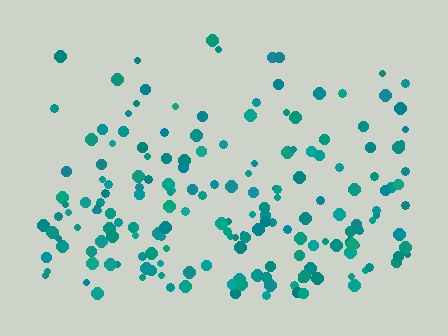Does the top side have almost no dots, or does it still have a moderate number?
Still a moderate number, just noticeably fewer than the bottom.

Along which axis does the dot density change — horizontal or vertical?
Vertical.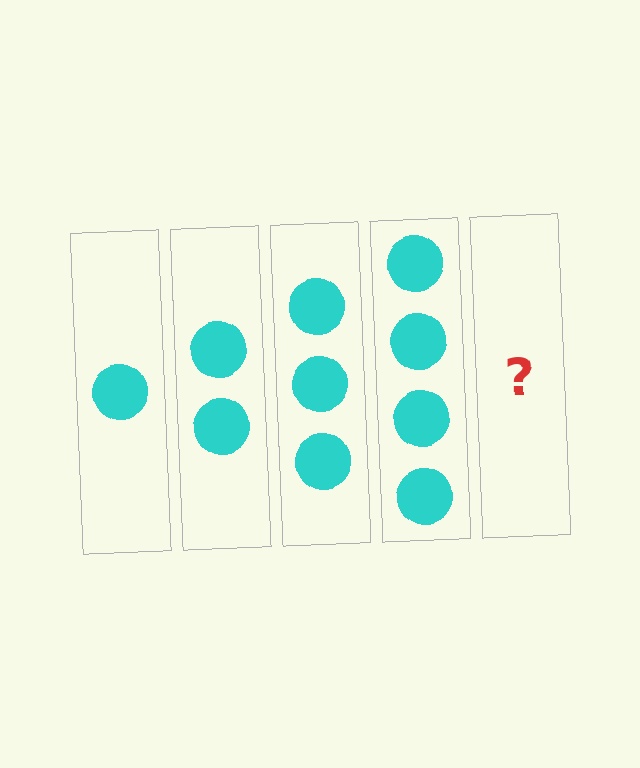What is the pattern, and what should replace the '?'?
The pattern is that each step adds one more circle. The '?' should be 5 circles.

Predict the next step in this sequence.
The next step is 5 circles.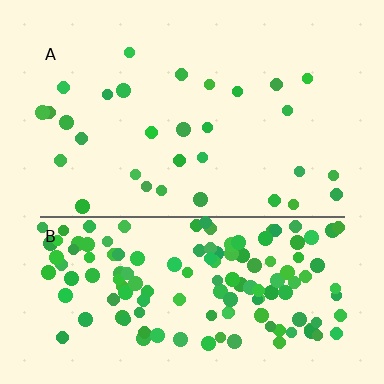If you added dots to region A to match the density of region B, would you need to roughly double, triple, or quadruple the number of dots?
Approximately quadruple.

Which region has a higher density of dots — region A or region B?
B (the bottom).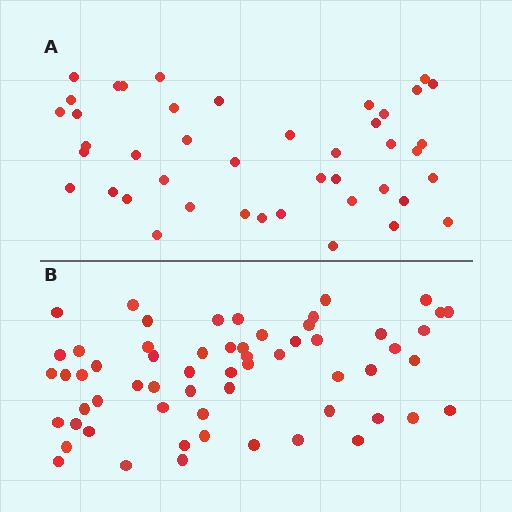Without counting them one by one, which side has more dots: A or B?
Region B (the bottom region) has more dots.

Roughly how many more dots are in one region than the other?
Region B has approximately 15 more dots than region A.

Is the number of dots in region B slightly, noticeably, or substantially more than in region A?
Region B has noticeably more, but not dramatically so. The ratio is roughly 1.4 to 1.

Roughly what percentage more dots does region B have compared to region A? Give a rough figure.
About 40% more.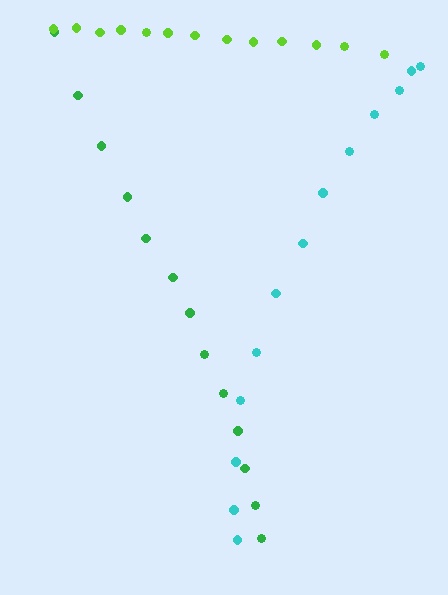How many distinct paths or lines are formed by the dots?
There are 3 distinct paths.